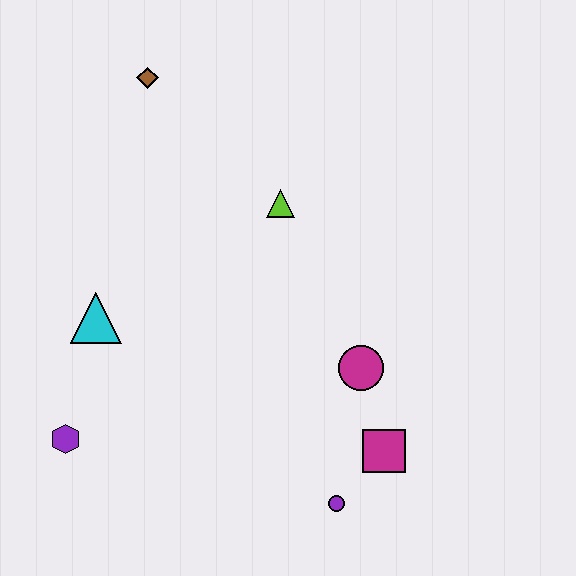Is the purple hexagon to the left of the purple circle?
Yes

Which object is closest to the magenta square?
The purple circle is closest to the magenta square.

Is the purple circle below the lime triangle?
Yes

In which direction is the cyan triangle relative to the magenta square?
The cyan triangle is to the left of the magenta square.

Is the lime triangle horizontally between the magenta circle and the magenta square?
No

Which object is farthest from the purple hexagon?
The brown diamond is farthest from the purple hexagon.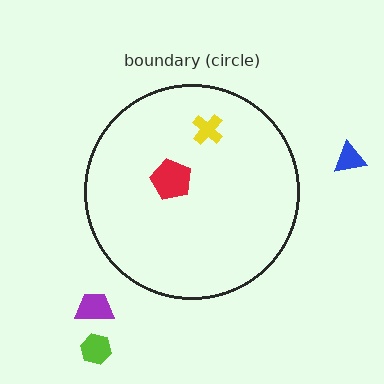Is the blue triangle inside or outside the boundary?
Outside.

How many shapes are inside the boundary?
2 inside, 3 outside.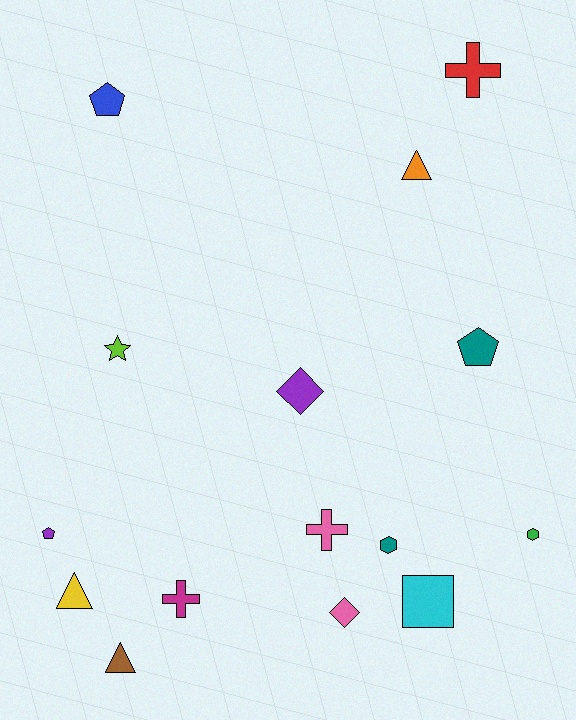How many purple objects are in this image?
There are 2 purple objects.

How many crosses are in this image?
There are 3 crosses.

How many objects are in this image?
There are 15 objects.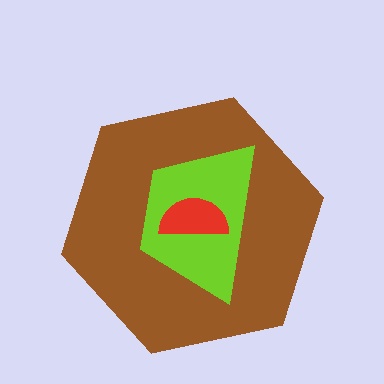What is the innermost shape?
The red semicircle.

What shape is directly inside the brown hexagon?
The lime trapezoid.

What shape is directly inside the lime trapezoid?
The red semicircle.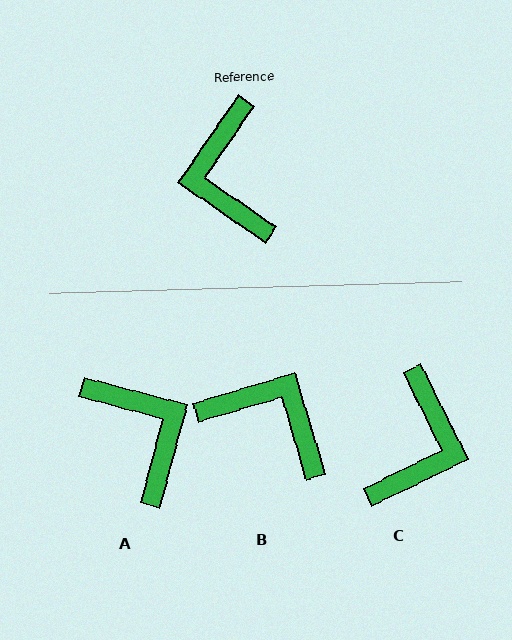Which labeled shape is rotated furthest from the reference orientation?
A, about 161 degrees away.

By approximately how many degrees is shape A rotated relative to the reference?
Approximately 161 degrees clockwise.